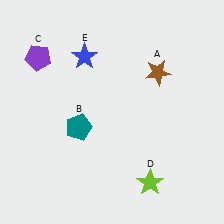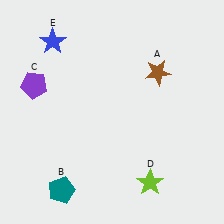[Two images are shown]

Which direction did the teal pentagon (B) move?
The teal pentagon (B) moved down.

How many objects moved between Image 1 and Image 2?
3 objects moved between the two images.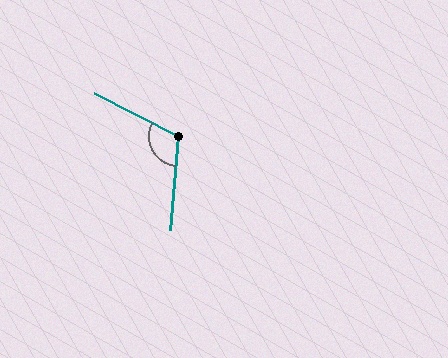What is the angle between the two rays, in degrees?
Approximately 112 degrees.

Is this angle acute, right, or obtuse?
It is obtuse.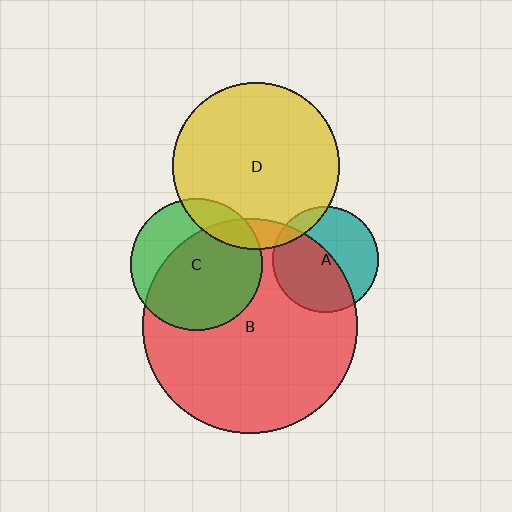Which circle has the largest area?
Circle B (red).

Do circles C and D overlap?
Yes.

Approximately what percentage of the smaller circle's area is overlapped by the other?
Approximately 15%.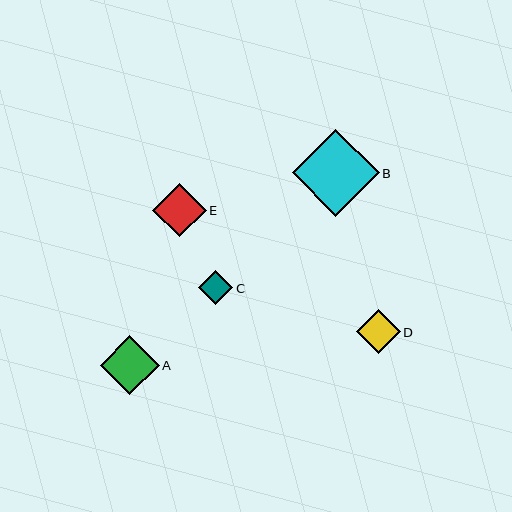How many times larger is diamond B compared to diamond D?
Diamond B is approximately 2.0 times the size of diamond D.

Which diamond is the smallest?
Diamond C is the smallest with a size of approximately 34 pixels.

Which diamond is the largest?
Diamond B is the largest with a size of approximately 87 pixels.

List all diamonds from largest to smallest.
From largest to smallest: B, A, E, D, C.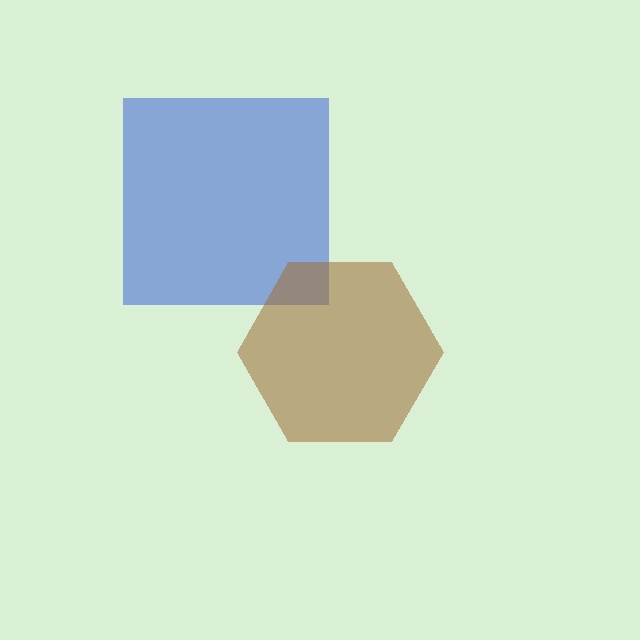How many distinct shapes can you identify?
There are 2 distinct shapes: a blue square, a brown hexagon.